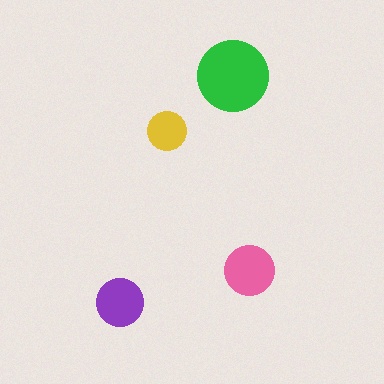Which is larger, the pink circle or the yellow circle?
The pink one.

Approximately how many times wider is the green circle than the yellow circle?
About 2 times wider.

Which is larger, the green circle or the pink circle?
The green one.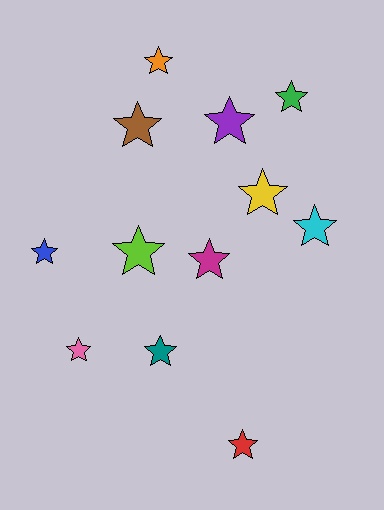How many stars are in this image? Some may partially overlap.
There are 12 stars.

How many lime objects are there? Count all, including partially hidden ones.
There is 1 lime object.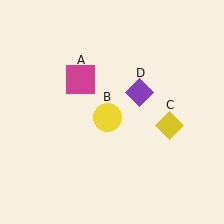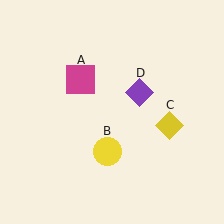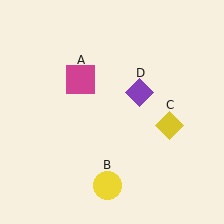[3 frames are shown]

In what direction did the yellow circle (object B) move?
The yellow circle (object B) moved down.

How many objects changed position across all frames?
1 object changed position: yellow circle (object B).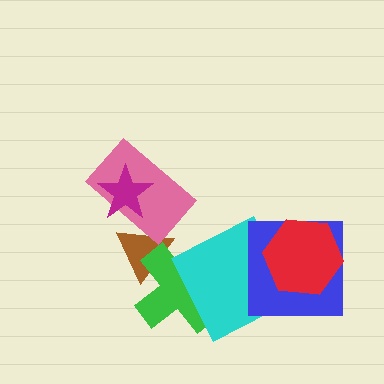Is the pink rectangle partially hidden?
Yes, it is partially covered by another shape.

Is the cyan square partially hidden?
Yes, it is partially covered by another shape.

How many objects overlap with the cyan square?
3 objects overlap with the cyan square.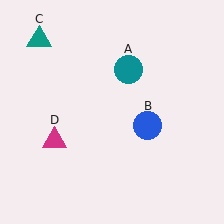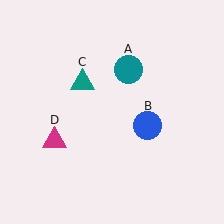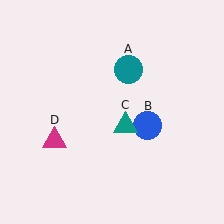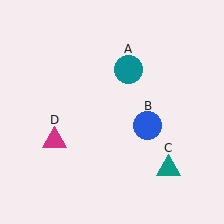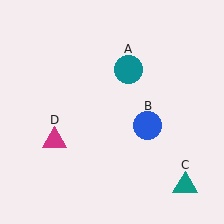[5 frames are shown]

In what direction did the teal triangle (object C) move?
The teal triangle (object C) moved down and to the right.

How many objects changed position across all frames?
1 object changed position: teal triangle (object C).